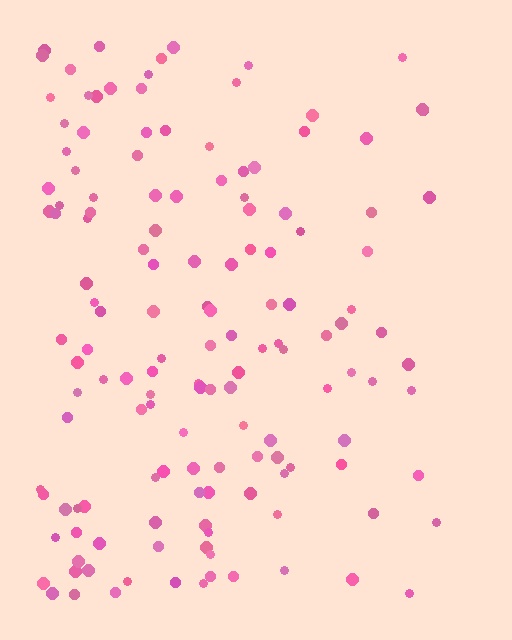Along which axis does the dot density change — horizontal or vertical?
Horizontal.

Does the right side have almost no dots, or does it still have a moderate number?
Still a moderate number, just noticeably fewer than the left.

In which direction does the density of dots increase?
From right to left, with the left side densest.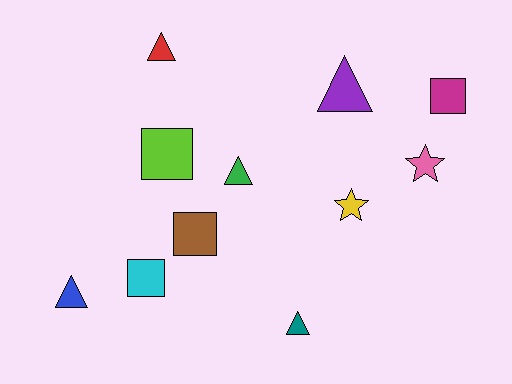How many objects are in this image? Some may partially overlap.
There are 11 objects.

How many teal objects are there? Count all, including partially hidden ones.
There is 1 teal object.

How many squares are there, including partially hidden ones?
There are 4 squares.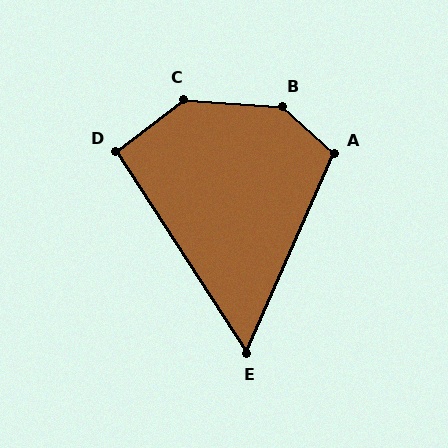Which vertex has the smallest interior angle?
E, at approximately 57 degrees.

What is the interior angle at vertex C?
Approximately 139 degrees (obtuse).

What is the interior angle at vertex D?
Approximately 94 degrees (approximately right).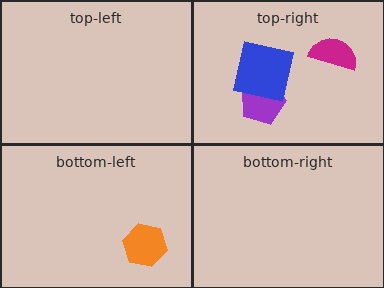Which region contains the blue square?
The top-right region.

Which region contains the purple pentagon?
The top-right region.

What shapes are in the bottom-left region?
The orange hexagon.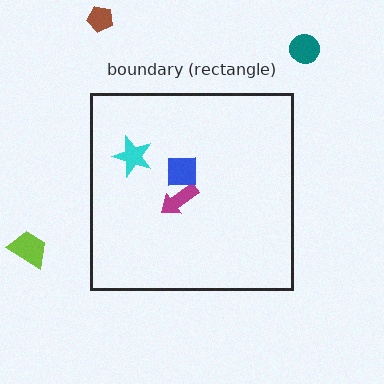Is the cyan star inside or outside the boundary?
Inside.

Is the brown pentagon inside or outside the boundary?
Outside.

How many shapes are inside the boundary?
3 inside, 3 outside.